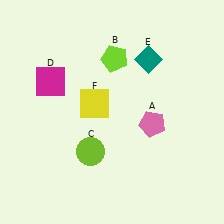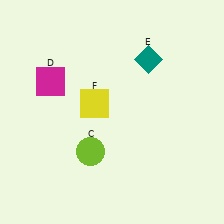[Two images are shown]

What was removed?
The pink pentagon (A), the lime pentagon (B) were removed in Image 2.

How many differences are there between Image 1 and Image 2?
There are 2 differences between the two images.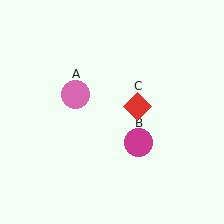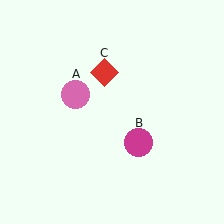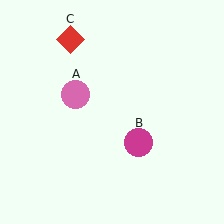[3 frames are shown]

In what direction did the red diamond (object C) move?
The red diamond (object C) moved up and to the left.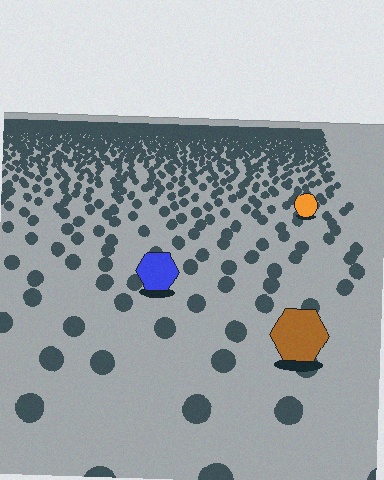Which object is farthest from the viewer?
The orange circle is farthest from the viewer. It appears smaller and the ground texture around it is denser.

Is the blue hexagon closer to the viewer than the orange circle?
Yes. The blue hexagon is closer — you can tell from the texture gradient: the ground texture is coarser near it.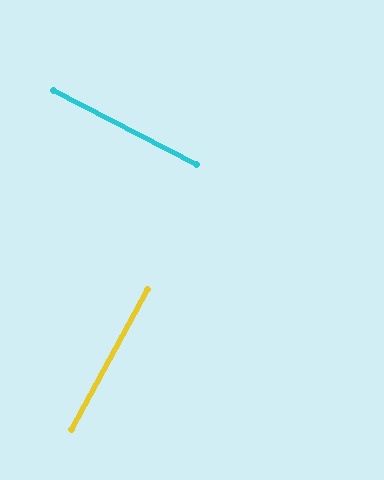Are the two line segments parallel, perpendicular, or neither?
Perpendicular — they meet at approximately 89°.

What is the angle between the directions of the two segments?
Approximately 89 degrees.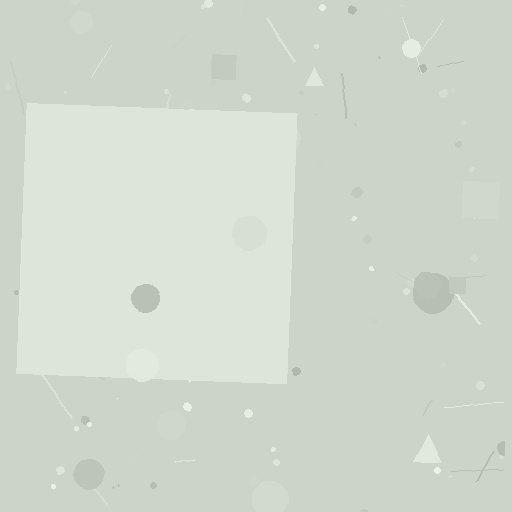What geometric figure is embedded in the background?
A square is embedded in the background.